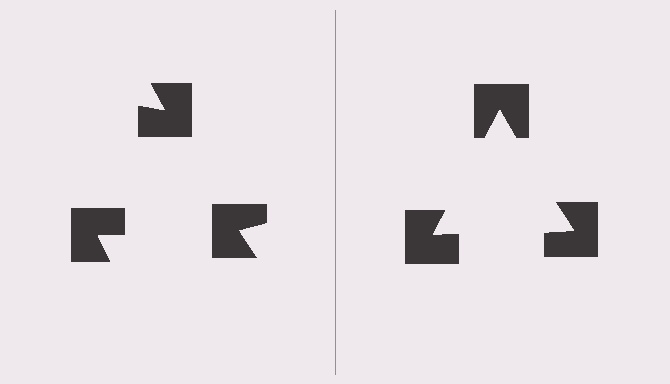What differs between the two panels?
The notched squares are positioned identically on both sides; only the wedge orientations differ. On the right they align to a triangle; on the left they are misaligned.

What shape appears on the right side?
An illusory triangle.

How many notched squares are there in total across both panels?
6 — 3 on each side.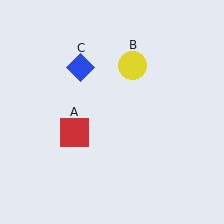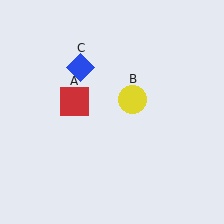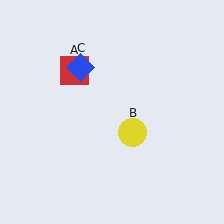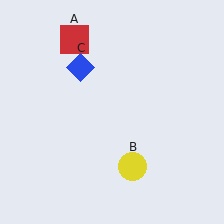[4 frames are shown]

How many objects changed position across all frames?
2 objects changed position: red square (object A), yellow circle (object B).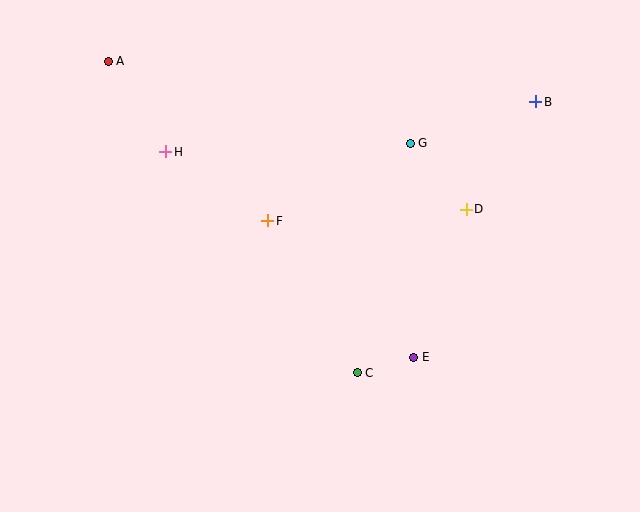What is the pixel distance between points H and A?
The distance between H and A is 107 pixels.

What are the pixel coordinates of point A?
Point A is at (108, 61).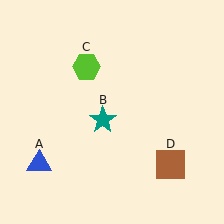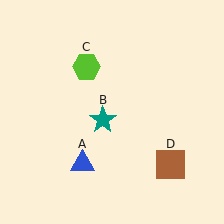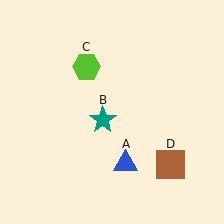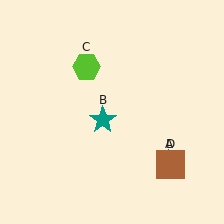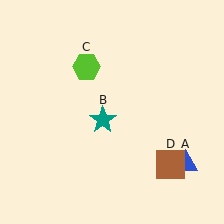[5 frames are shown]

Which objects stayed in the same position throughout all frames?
Teal star (object B) and lime hexagon (object C) and brown square (object D) remained stationary.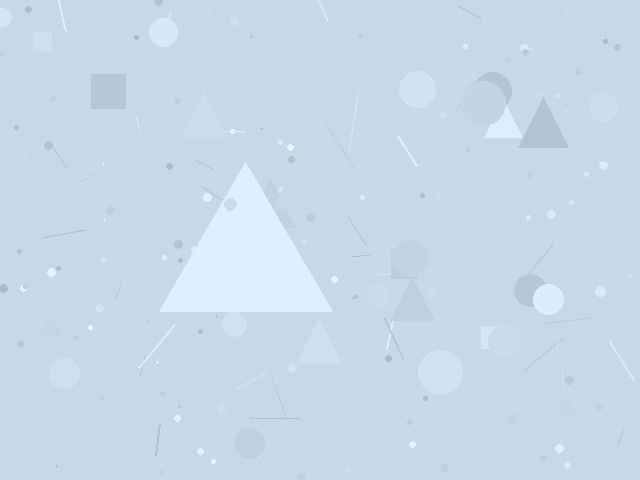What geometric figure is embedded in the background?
A triangle is embedded in the background.